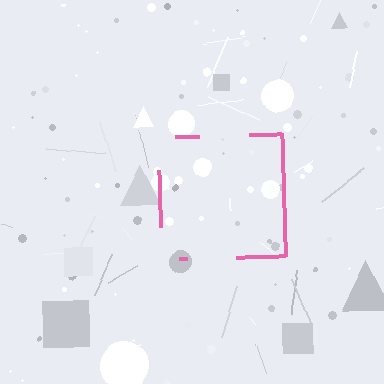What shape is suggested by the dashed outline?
The dashed outline suggests a square.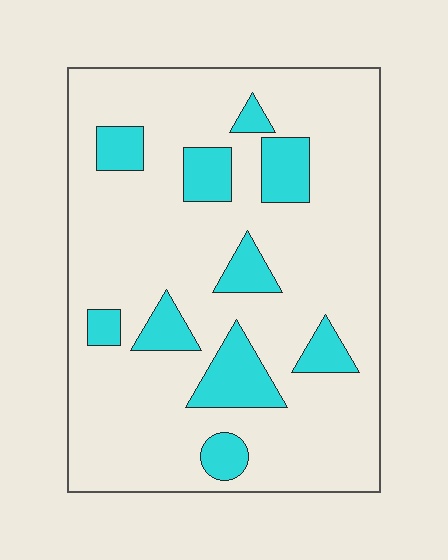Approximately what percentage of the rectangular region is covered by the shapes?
Approximately 20%.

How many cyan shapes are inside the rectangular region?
10.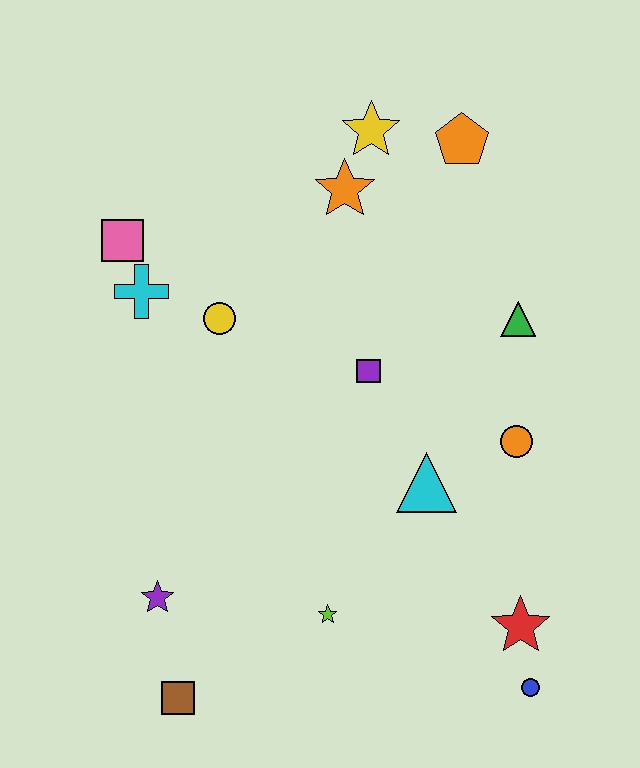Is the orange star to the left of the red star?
Yes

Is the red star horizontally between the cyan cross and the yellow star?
No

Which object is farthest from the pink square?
The blue circle is farthest from the pink square.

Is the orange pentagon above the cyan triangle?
Yes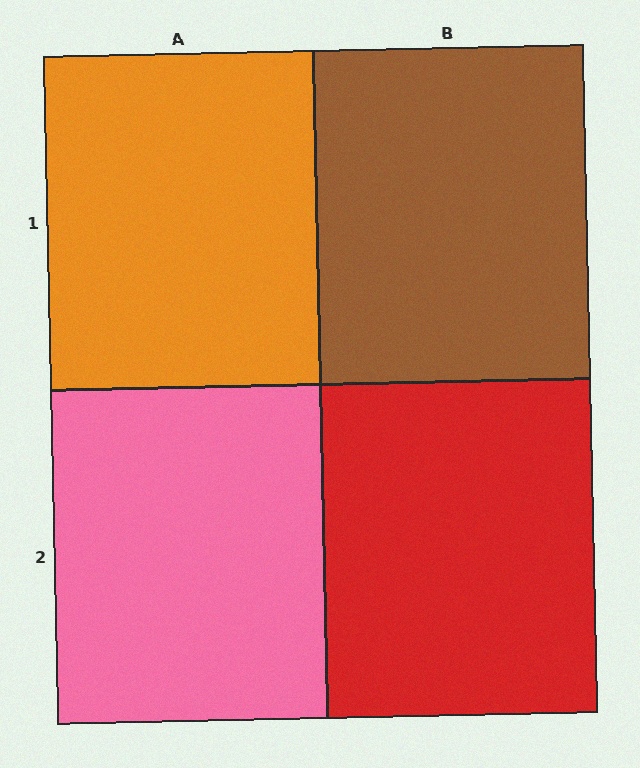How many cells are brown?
1 cell is brown.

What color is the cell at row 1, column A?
Orange.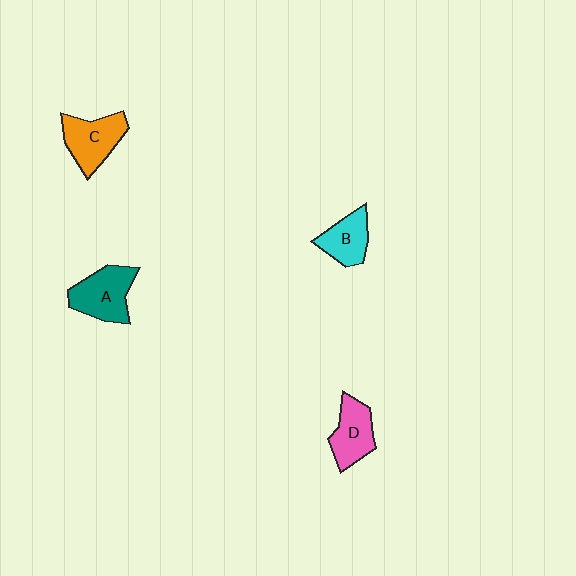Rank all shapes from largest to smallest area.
From largest to smallest: A (teal), C (orange), D (pink), B (cyan).